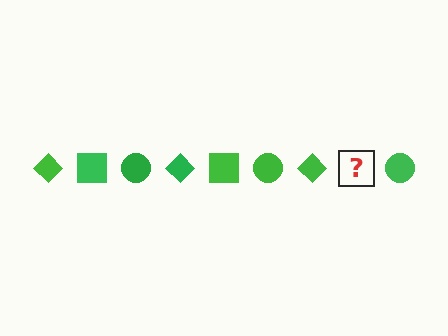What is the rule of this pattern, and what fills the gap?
The rule is that the pattern cycles through diamond, square, circle shapes in green. The gap should be filled with a green square.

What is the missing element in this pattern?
The missing element is a green square.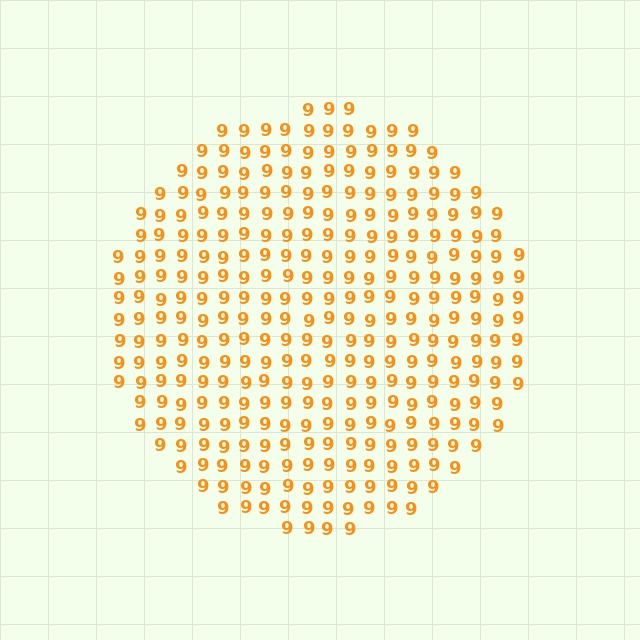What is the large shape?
The large shape is a circle.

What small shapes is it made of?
It is made of small digit 9's.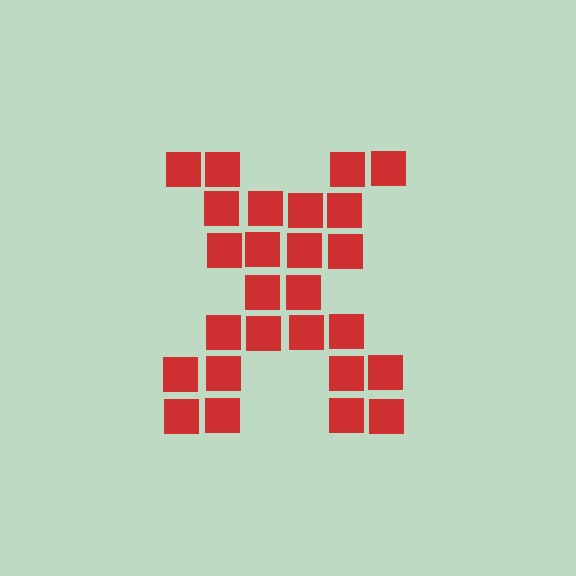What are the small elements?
The small elements are squares.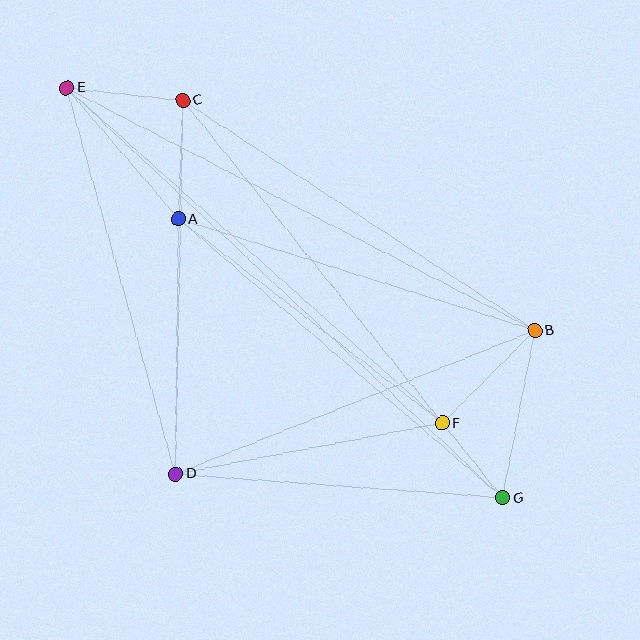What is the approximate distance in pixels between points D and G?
The distance between D and G is approximately 328 pixels.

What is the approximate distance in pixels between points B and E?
The distance between B and E is approximately 527 pixels.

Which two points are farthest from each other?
Points E and G are farthest from each other.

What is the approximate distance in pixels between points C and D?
The distance between C and D is approximately 374 pixels.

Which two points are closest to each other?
Points F and G are closest to each other.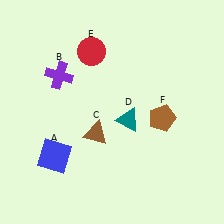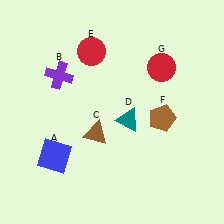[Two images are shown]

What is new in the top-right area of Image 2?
A red circle (G) was added in the top-right area of Image 2.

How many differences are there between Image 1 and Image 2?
There is 1 difference between the two images.